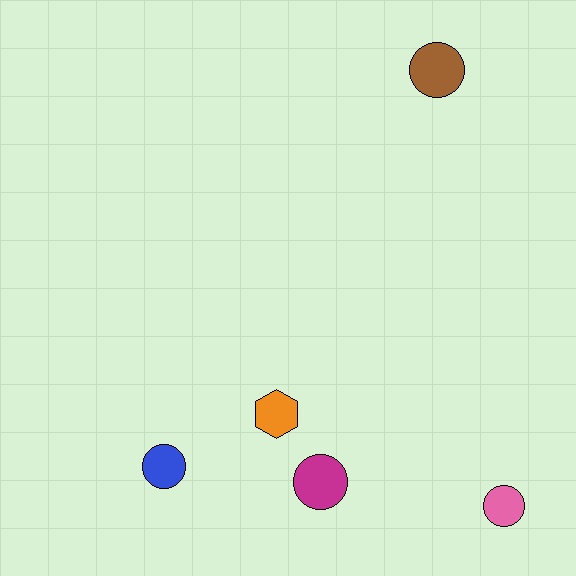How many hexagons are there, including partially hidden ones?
There is 1 hexagon.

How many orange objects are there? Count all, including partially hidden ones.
There is 1 orange object.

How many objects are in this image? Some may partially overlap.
There are 5 objects.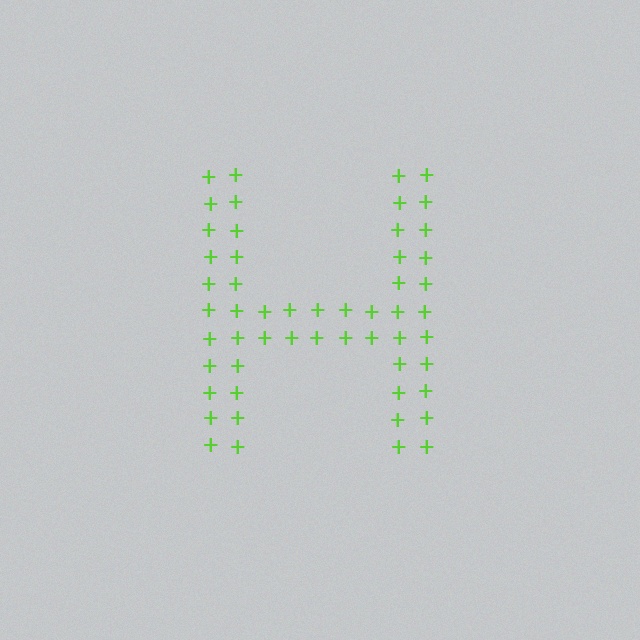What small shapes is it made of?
It is made of small plus signs.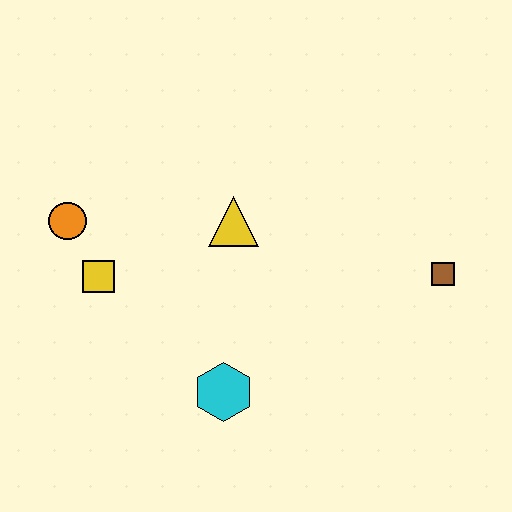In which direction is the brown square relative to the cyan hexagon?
The brown square is to the right of the cyan hexagon.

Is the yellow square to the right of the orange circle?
Yes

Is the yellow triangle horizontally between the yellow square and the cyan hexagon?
No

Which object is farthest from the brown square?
The orange circle is farthest from the brown square.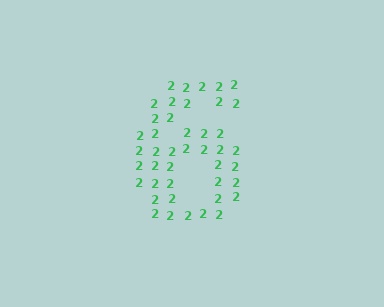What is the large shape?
The large shape is the digit 6.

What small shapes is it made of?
It is made of small digit 2's.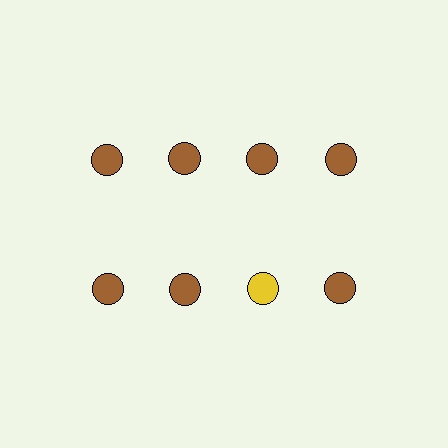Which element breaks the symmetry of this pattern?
The yellow circle in the second row, center column breaks the symmetry. All other shapes are brown circles.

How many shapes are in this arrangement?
There are 8 shapes arranged in a grid pattern.